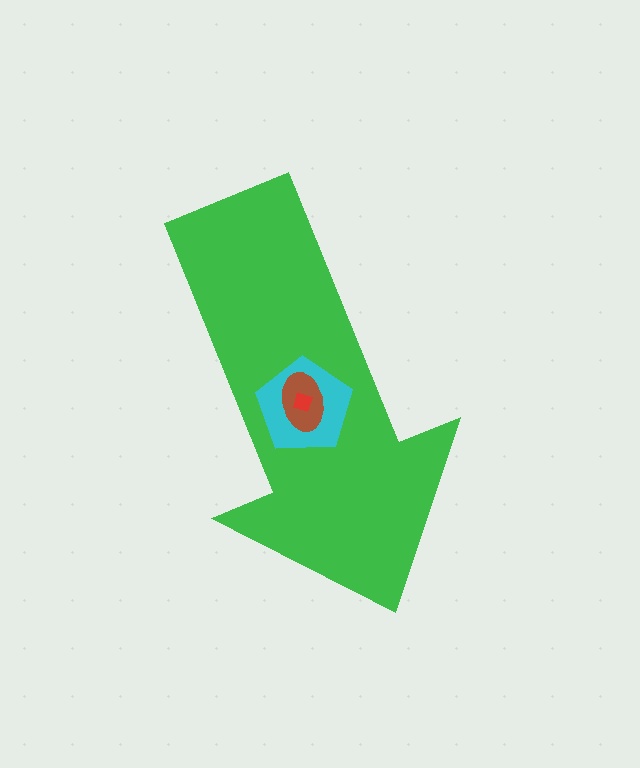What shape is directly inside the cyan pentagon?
The brown ellipse.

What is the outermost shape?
The green arrow.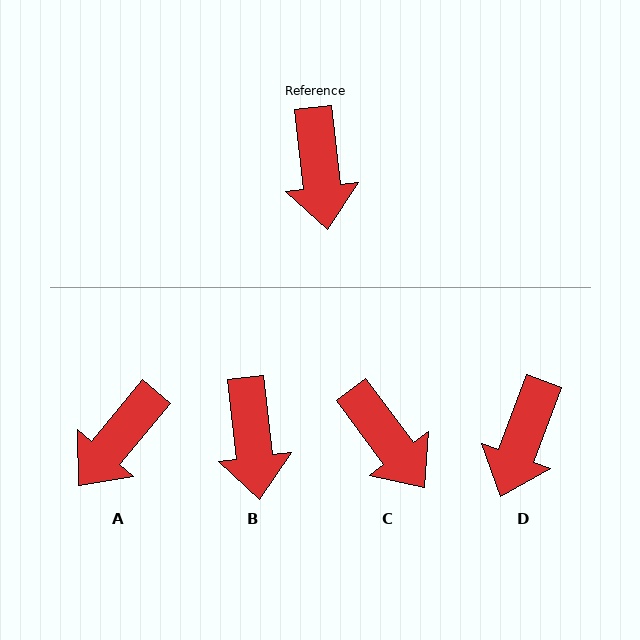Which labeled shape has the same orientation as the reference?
B.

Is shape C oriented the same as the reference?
No, it is off by about 30 degrees.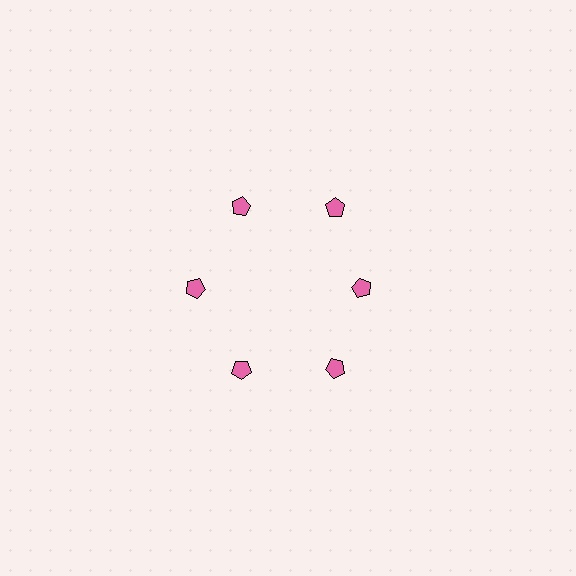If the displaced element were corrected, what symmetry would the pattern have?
It would have 6-fold rotational symmetry — the pattern would map onto itself every 60 degrees.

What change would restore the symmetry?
The symmetry would be restored by moving it outward, back onto the ring so that all 6 pentagons sit at equal angles and equal distance from the center.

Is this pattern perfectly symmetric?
No. The 6 pink pentagons are arranged in a ring, but one element near the 3 o'clock position is pulled inward toward the center, breaking the 6-fold rotational symmetry.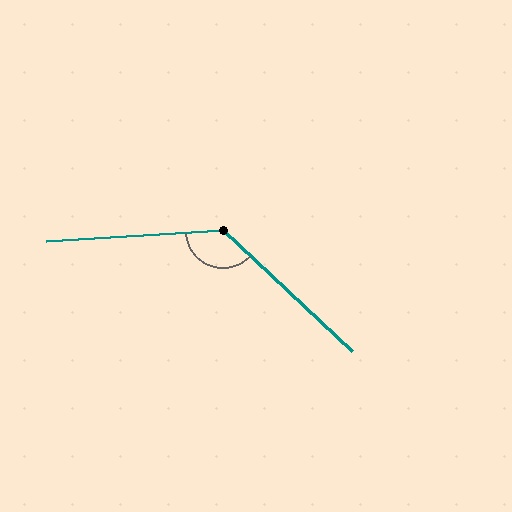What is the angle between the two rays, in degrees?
Approximately 134 degrees.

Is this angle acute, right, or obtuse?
It is obtuse.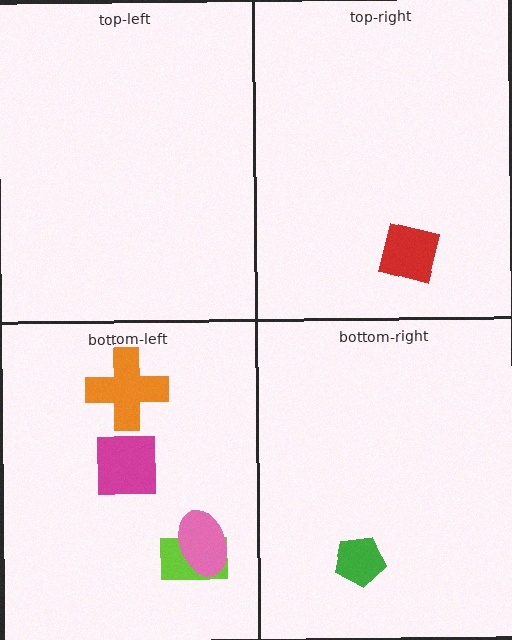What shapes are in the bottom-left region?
The lime rectangle, the orange cross, the pink ellipse, the magenta square.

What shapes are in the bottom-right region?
The green pentagon.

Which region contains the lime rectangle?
The bottom-left region.